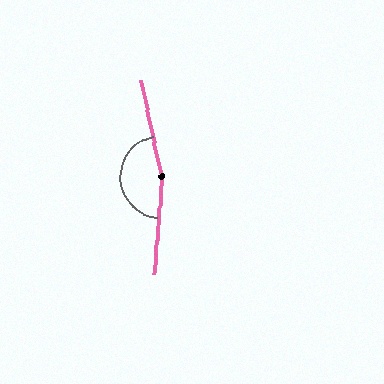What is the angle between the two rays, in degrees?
Approximately 164 degrees.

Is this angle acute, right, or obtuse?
It is obtuse.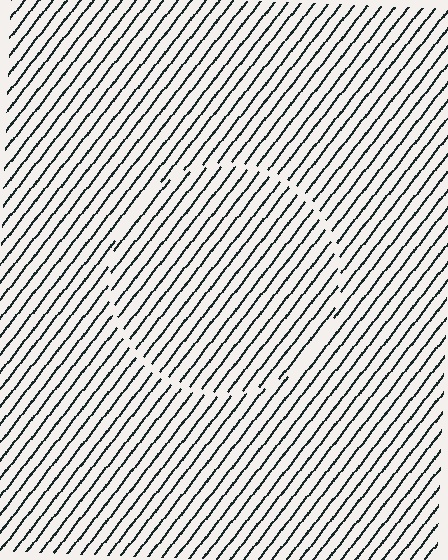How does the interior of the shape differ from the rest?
The interior of the shape contains the same grating, shifted by half a period — the contour is defined by the phase discontinuity where line-ends from the inner and outer gratings abut.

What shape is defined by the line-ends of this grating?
An illusory circle. The interior of the shape contains the same grating, shifted by half a period — the contour is defined by the phase discontinuity where line-ends from the inner and outer gratings abut.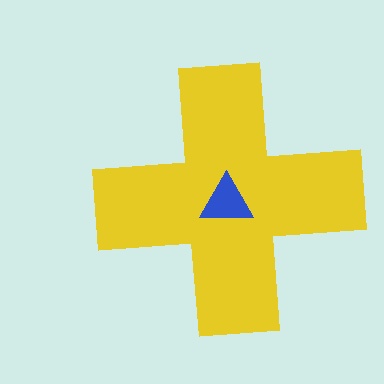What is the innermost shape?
The blue triangle.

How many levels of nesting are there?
2.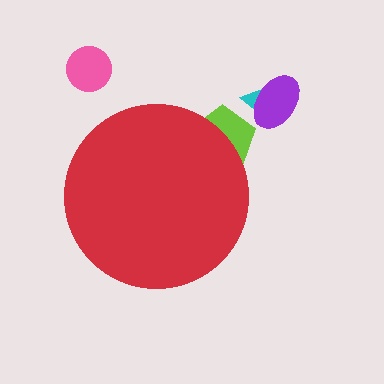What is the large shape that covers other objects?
A red circle.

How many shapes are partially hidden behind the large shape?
1 shape is partially hidden.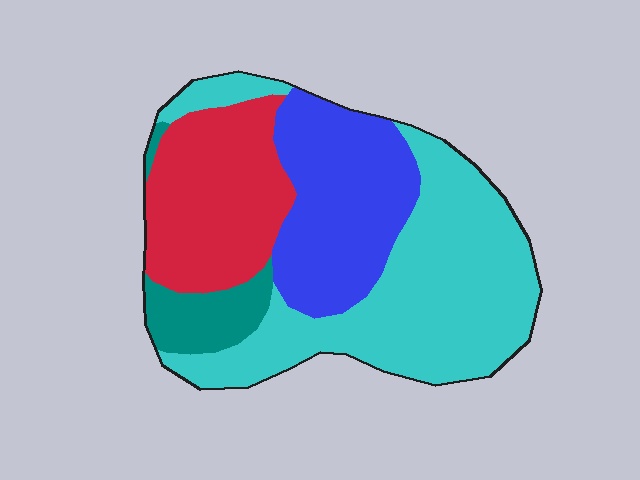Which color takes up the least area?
Teal, at roughly 10%.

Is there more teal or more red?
Red.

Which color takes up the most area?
Cyan, at roughly 45%.